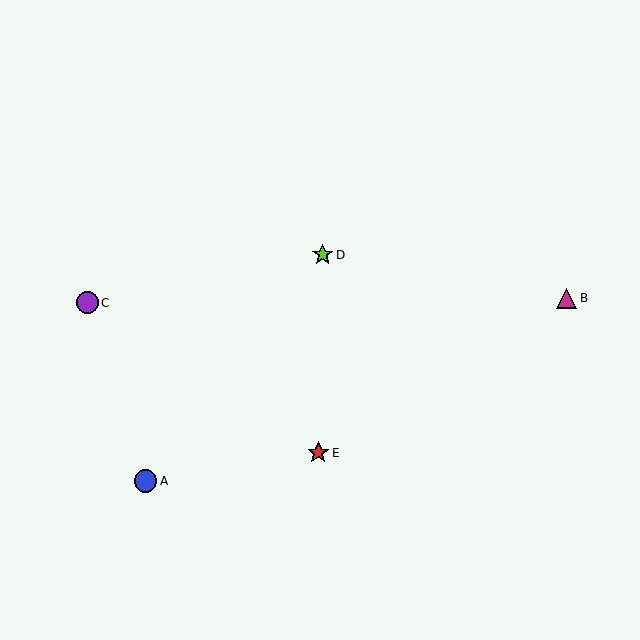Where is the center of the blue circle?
The center of the blue circle is at (145, 481).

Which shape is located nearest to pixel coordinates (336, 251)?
The lime star (labeled D) at (323, 255) is nearest to that location.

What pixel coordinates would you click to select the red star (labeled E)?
Click at (318, 453) to select the red star E.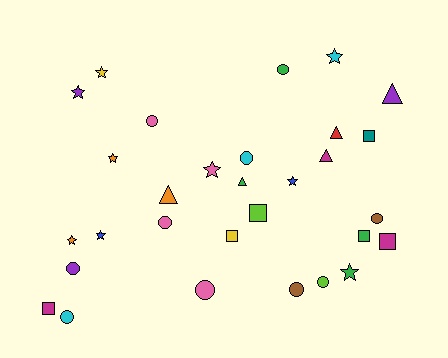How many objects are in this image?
There are 30 objects.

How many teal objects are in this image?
There is 1 teal object.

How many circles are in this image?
There are 10 circles.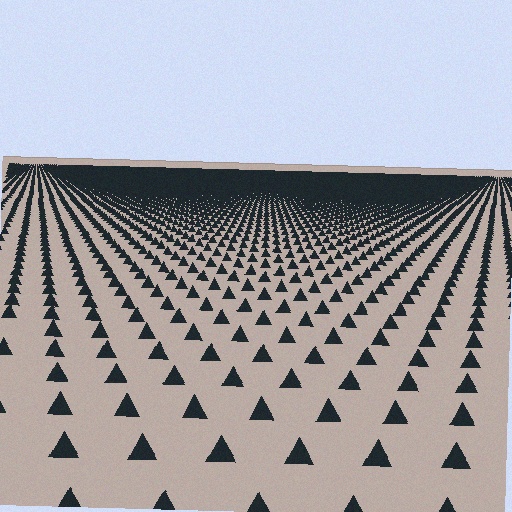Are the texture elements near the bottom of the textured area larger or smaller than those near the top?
Larger. Near the bottom, elements are closer to the viewer and appear at a bigger on-screen size.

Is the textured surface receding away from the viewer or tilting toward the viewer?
The surface is receding away from the viewer. Texture elements get smaller and denser toward the top.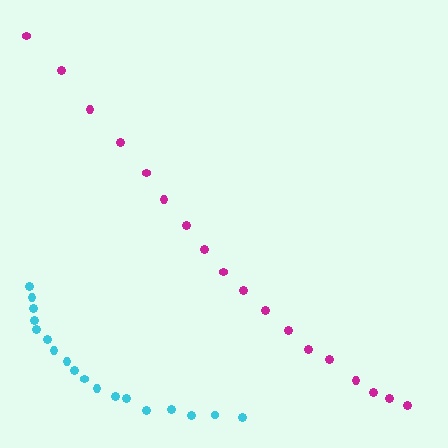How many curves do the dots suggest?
There are 2 distinct paths.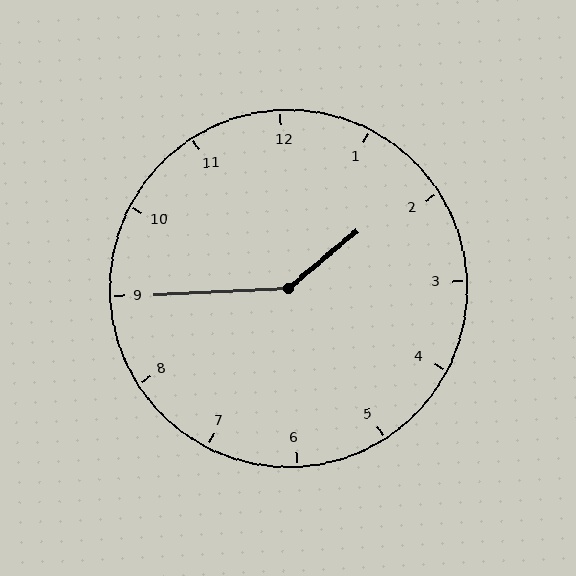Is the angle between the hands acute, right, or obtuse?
It is obtuse.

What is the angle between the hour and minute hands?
Approximately 142 degrees.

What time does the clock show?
1:45.